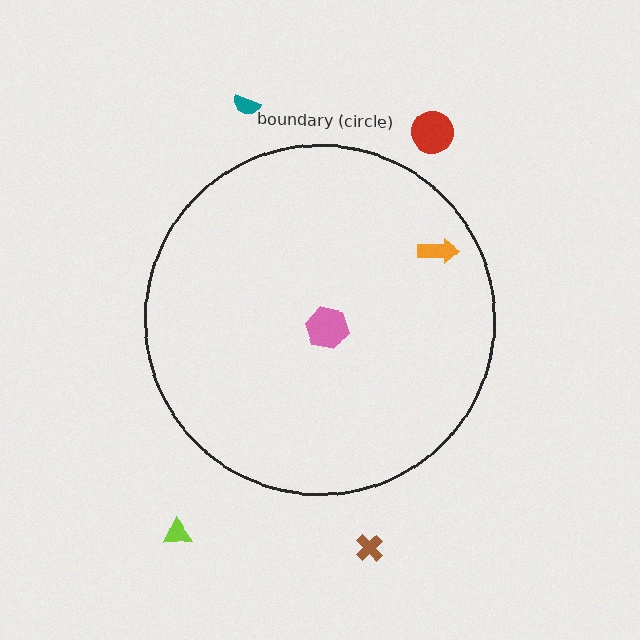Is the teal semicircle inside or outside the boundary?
Outside.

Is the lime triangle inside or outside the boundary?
Outside.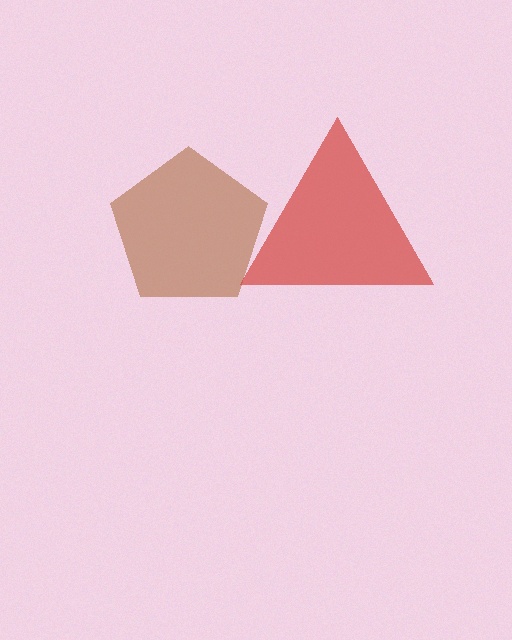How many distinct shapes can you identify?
There are 2 distinct shapes: a brown pentagon, a red triangle.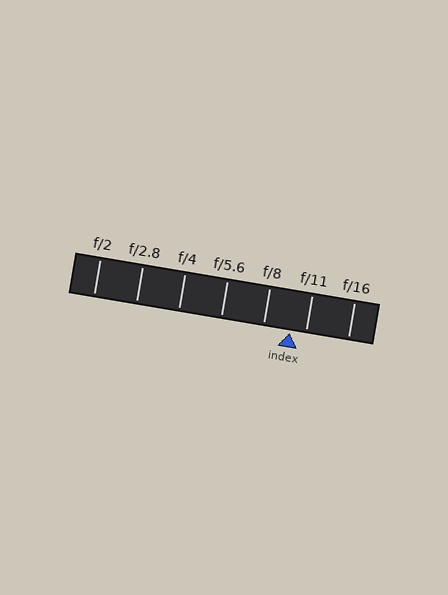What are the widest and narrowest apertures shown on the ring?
The widest aperture shown is f/2 and the narrowest is f/16.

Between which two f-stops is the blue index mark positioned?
The index mark is between f/8 and f/11.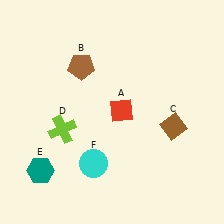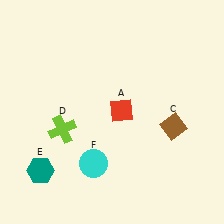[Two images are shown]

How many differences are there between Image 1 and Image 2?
There is 1 difference between the two images.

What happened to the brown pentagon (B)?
The brown pentagon (B) was removed in Image 2. It was in the top-left area of Image 1.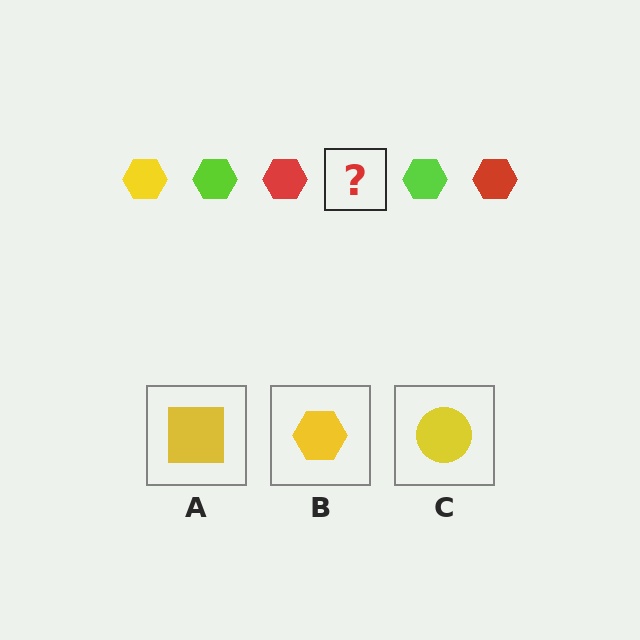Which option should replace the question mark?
Option B.